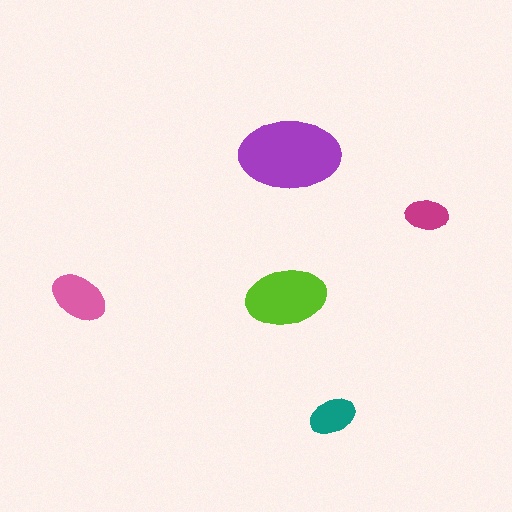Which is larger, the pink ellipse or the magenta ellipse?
The pink one.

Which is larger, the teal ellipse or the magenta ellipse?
The teal one.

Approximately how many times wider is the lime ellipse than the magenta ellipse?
About 2 times wider.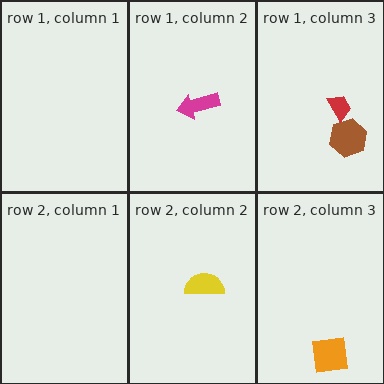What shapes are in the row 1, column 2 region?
The magenta arrow.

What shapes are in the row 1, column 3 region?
The brown hexagon, the red trapezoid.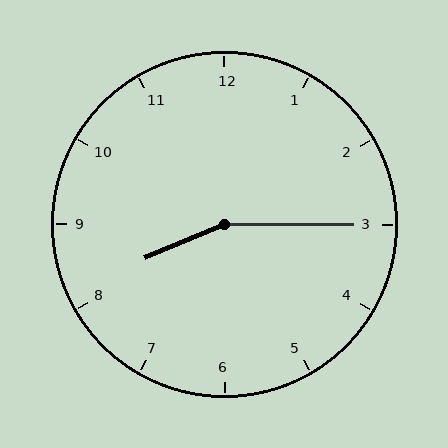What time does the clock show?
8:15.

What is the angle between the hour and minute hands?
Approximately 158 degrees.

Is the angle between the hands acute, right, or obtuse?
It is obtuse.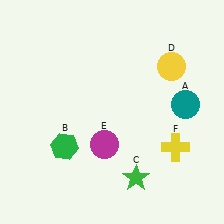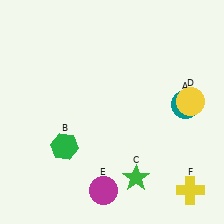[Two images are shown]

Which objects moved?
The objects that moved are: the yellow circle (D), the magenta circle (E), the yellow cross (F).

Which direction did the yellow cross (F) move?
The yellow cross (F) moved down.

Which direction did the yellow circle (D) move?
The yellow circle (D) moved down.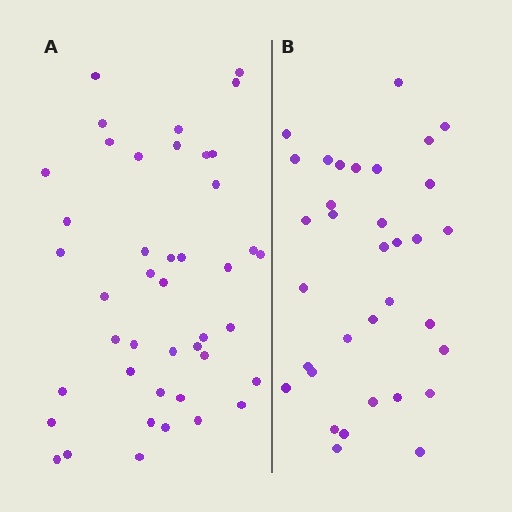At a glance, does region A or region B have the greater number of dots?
Region A (the left region) has more dots.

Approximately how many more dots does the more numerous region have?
Region A has roughly 8 or so more dots than region B.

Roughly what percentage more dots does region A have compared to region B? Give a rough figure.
About 25% more.